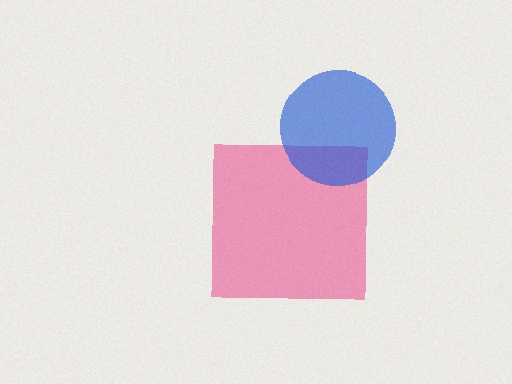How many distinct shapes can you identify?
There are 2 distinct shapes: a pink square, a blue circle.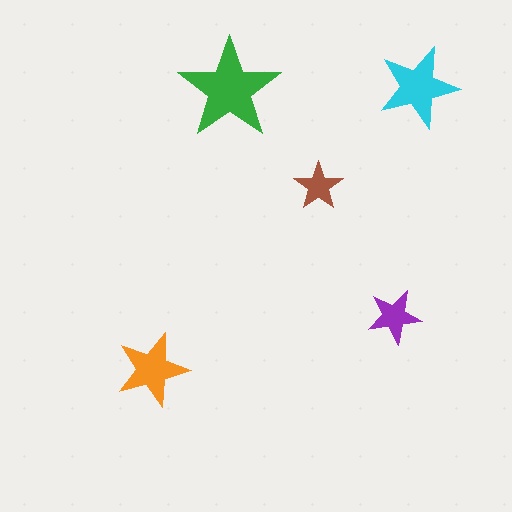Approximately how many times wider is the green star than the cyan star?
About 1.5 times wider.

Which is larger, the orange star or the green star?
The green one.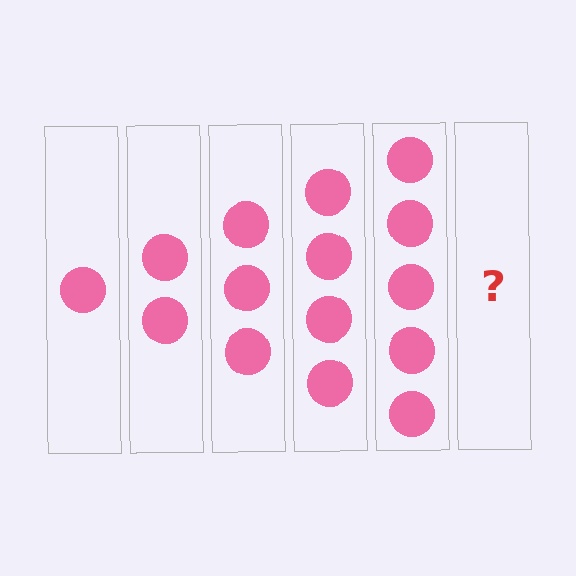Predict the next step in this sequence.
The next step is 6 circles.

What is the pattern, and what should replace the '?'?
The pattern is that each step adds one more circle. The '?' should be 6 circles.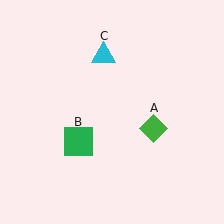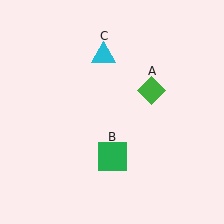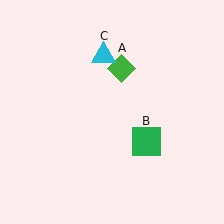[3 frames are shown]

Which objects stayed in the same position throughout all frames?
Cyan triangle (object C) remained stationary.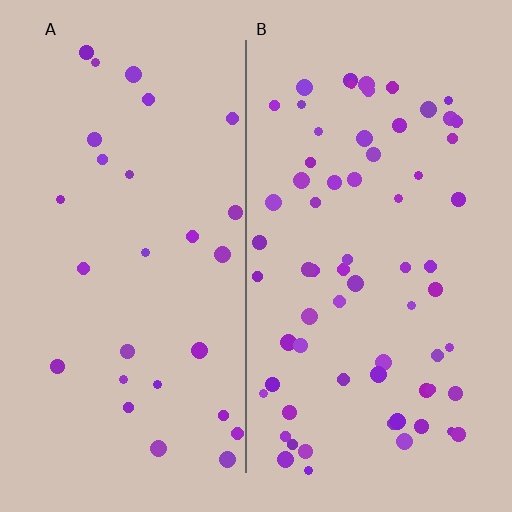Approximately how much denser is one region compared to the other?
Approximately 2.4× — region B over region A.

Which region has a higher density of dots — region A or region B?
B (the right).